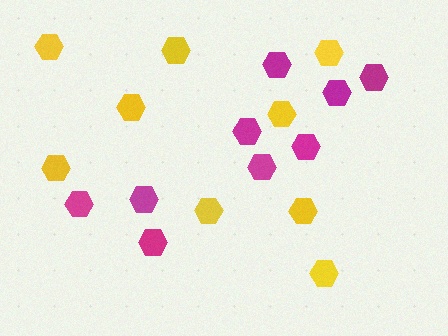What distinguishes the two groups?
There are 2 groups: one group of yellow hexagons (9) and one group of magenta hexagons (9).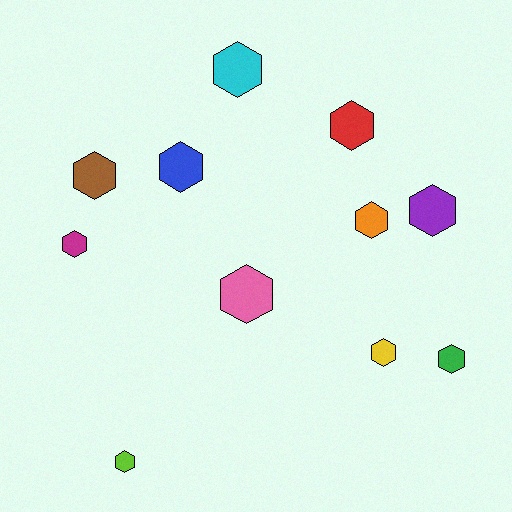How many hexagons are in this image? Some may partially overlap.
There are 11 hexagons.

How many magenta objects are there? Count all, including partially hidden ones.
There is 1 magenta object.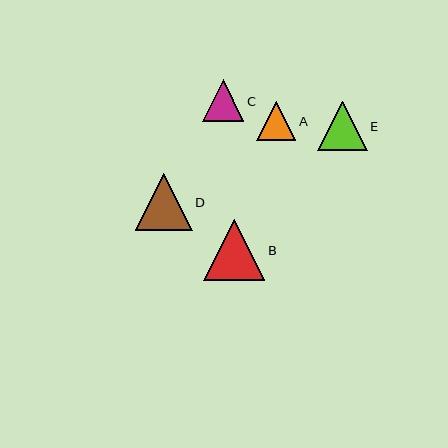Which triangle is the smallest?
Triangle A is the smallest with a size of approximately 39 pixels.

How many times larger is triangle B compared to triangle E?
Triangle B is approximately 1.2 times the size of triangle E.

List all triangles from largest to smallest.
From largest to smallest: B, D, E, C, A.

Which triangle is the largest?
Triangle B is the largest with a size of approximately 61 pixels.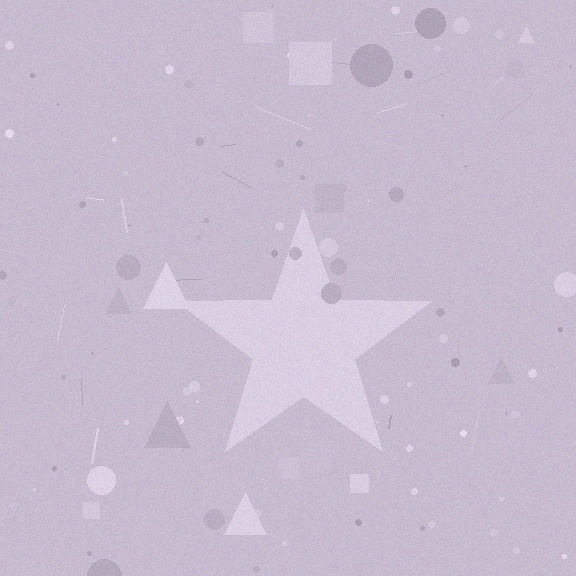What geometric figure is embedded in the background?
A star is embedded in the background.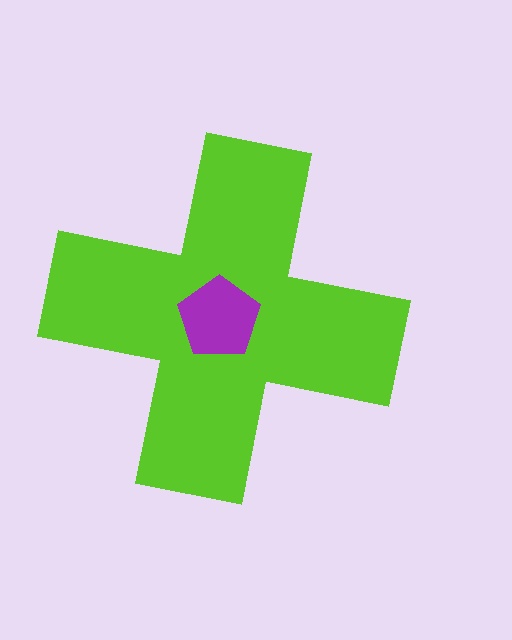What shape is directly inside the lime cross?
The purple pentagon.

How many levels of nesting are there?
2.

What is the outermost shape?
The lime cross.